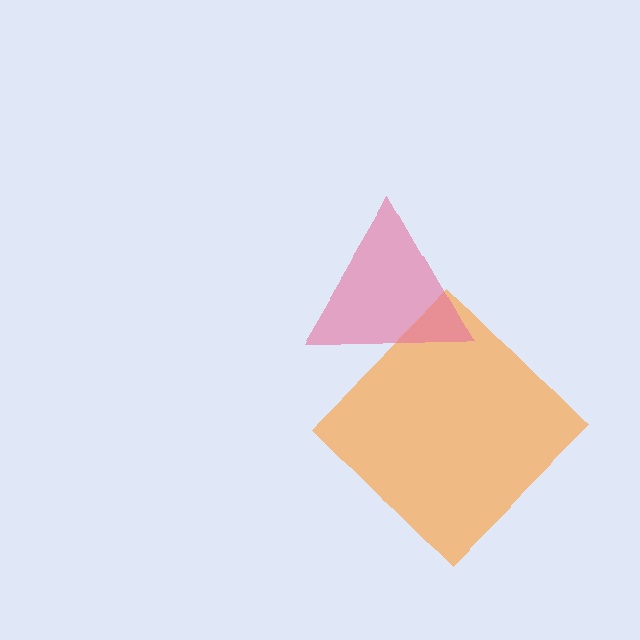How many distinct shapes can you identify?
There are 2 distinct shapes: an orange diamond, a pink triangle.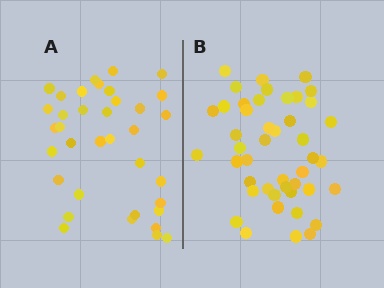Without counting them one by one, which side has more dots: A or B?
Region B (the right region) has more dots.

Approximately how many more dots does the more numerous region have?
Region B has roughly 8 or so more dots than region A.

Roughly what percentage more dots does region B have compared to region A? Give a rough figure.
About 25% more.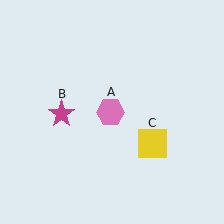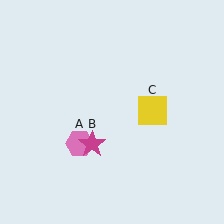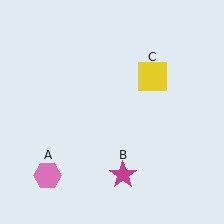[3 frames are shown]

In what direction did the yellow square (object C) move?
The yellow square (object C) moved up.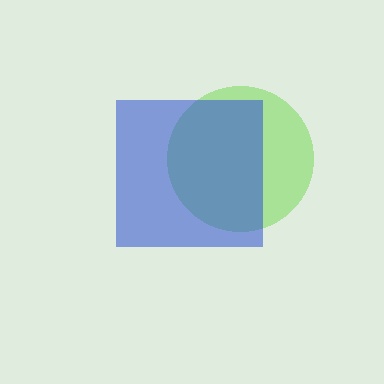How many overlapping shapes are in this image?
There are 2 overlapping shapes in the image.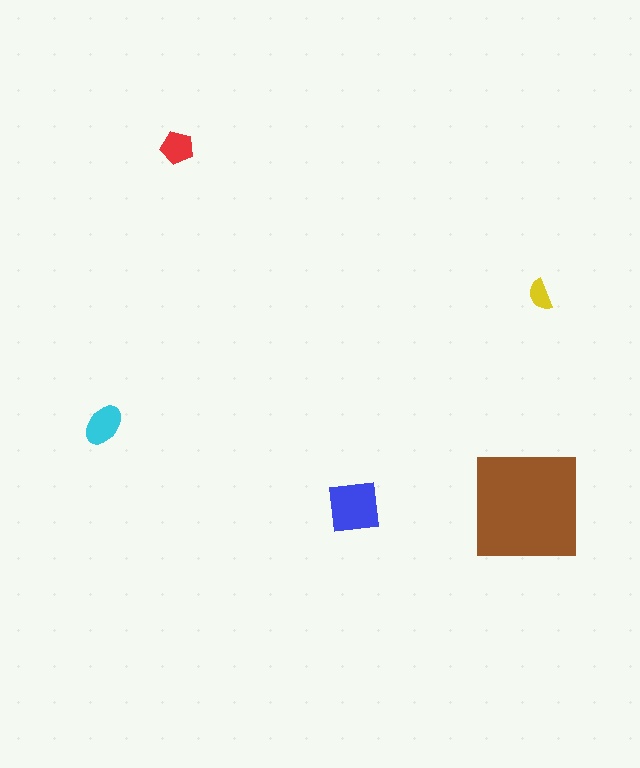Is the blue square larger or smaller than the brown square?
Smaller.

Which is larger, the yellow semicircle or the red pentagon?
The red pentagon.